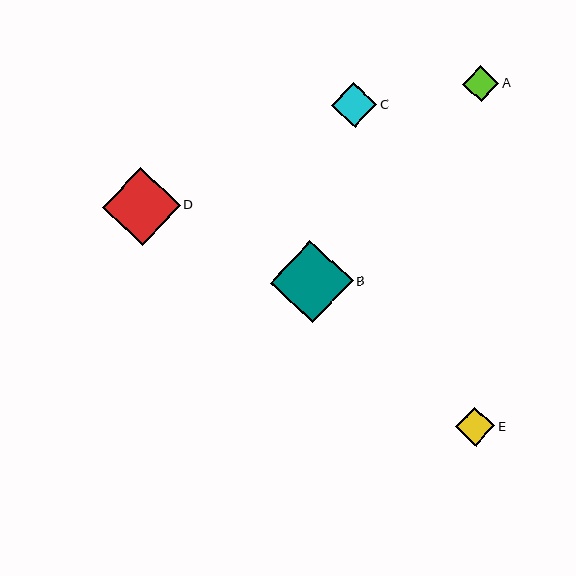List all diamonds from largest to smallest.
From largest to smallest: B, D, C, E, A.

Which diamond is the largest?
Diamond B is the largest with a size of approximately 82 pixels.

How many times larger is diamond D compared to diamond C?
Diamond D is approximately 1.7 times the size of diamond C.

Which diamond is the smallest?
Diamond A is the smallest with a size of approximately 36 pixels.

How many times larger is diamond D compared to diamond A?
Diamond D is approximately 2.2 times the size of diamond A.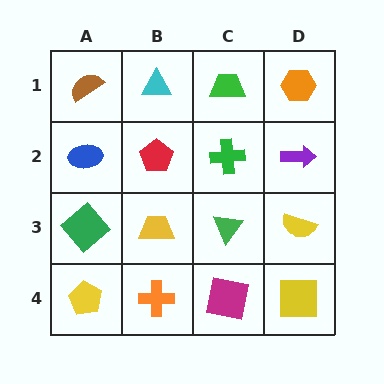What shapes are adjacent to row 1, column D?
A purple arrow (row 2, column D), a green trapezoid (row 1, column C).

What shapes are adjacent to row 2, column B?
A cyan triangle (row 1, column B), a yellow trapezoid (row 3, column B), a blue ellipse (row 2, column A), a green cross (row 2, column C).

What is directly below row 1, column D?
A purple arrow.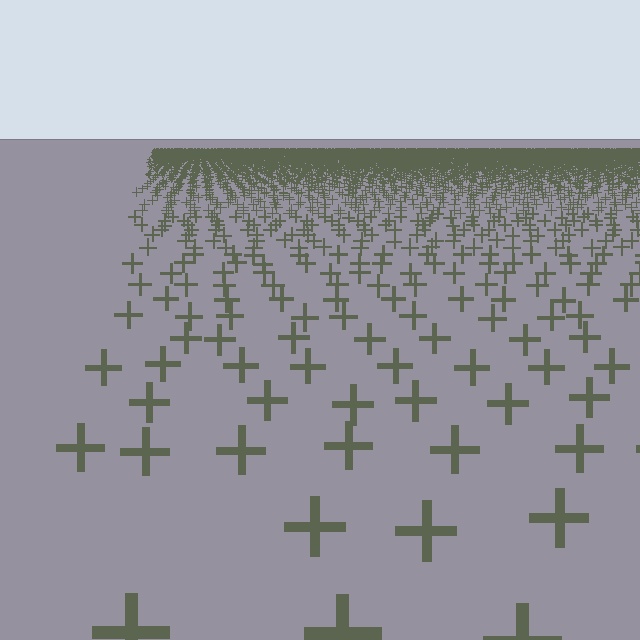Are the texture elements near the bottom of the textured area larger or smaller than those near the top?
Larger. Near the bottom, elements are closer to the viewer and appear at a bigger on-screen size.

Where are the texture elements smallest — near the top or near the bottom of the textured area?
Near the top.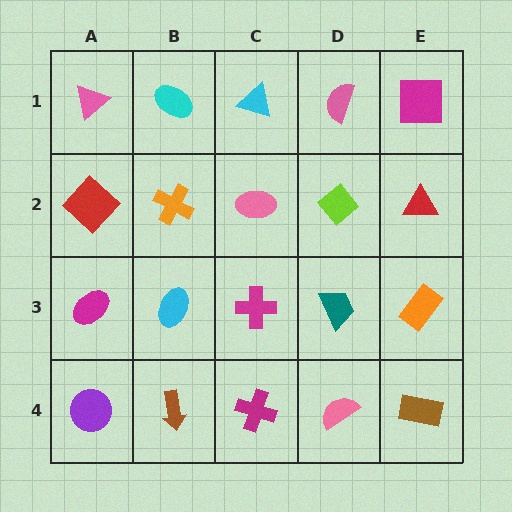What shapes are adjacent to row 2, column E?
A magenta square (row 1, column E), an orange rectangle (row 3, column E), a lime diamond (row 2, column D).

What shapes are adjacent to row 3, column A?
A red diamond (row 2, column A), a purple circle (row 4, column A), a cyan ellipse (row 3, column B).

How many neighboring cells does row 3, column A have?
3.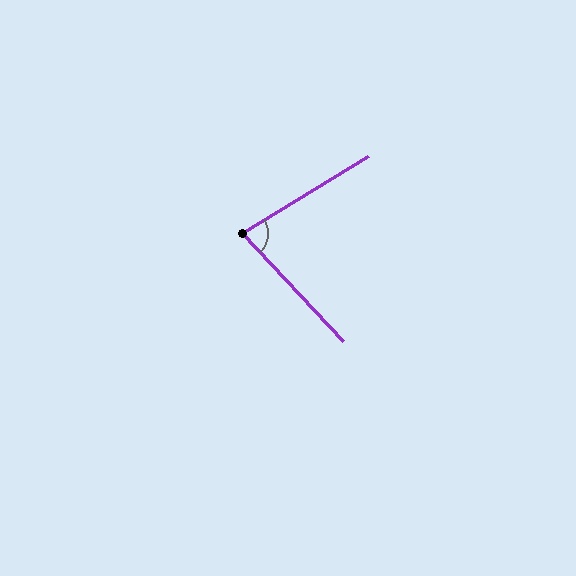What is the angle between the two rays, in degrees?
Approximately 78 degrees.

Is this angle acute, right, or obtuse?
It is acute.